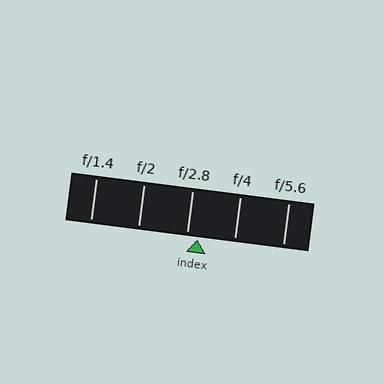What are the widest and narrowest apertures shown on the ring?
The widest aperture shown is f/1.4 and the narrowest is f/5.6.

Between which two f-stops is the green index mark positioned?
The index mark is between f/2.8 and f/4.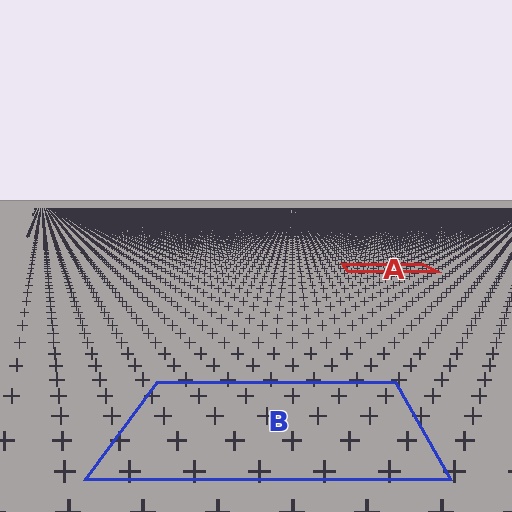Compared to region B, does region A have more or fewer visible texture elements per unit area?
Region A has more texture elements per unit area — they are packed more densely because it is farther away.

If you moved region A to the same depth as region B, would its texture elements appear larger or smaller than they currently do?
They would appear larger. At a closer depth, the same texture elements are projected at a bigger on-screen size.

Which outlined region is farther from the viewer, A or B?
Region A is farther from the viewer — the texture elements inside it appear smaller and more densely packed.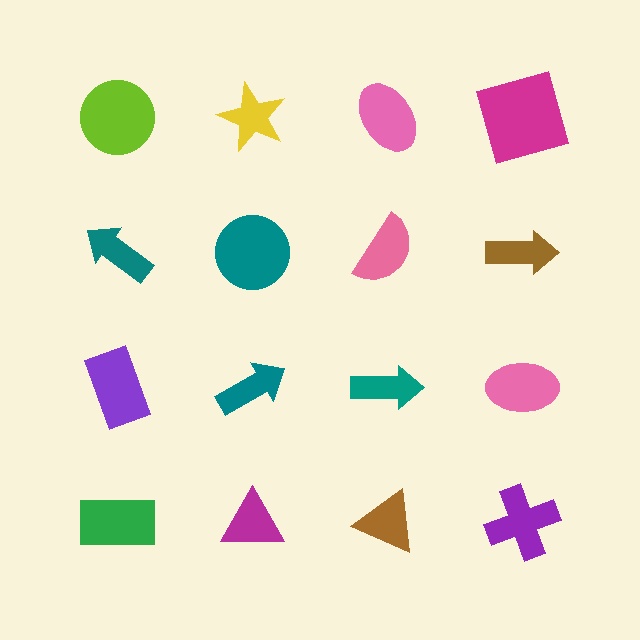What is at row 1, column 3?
A pink ellipse.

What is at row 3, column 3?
A teal arrow.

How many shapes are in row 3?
4 shapes.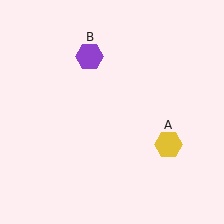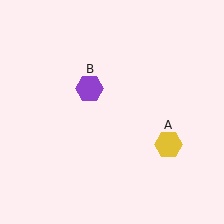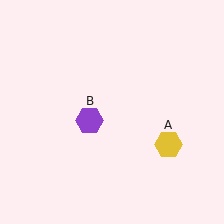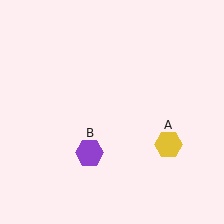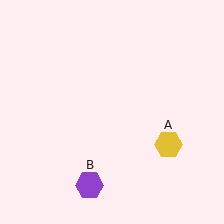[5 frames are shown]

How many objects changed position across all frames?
1 object changed position: purple hexagon (object B).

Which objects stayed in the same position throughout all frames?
Yellow hexagon (object A) remained stationary.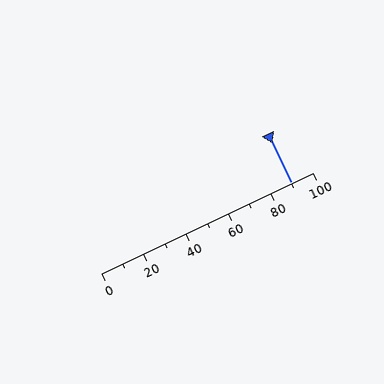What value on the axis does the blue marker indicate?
The marker indicates approximately 90.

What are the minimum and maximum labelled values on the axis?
The axis runs from 0 to 100.